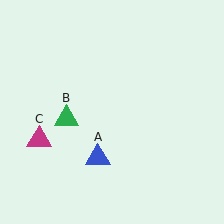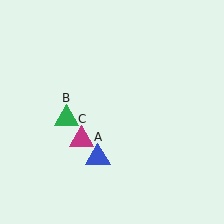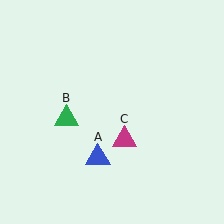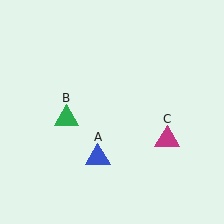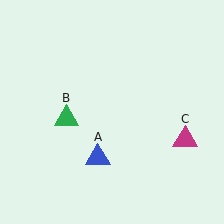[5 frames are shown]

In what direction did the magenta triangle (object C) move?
The magenta triangle (object C) moved right.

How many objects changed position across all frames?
1 object changed position: magenta triangle (object C).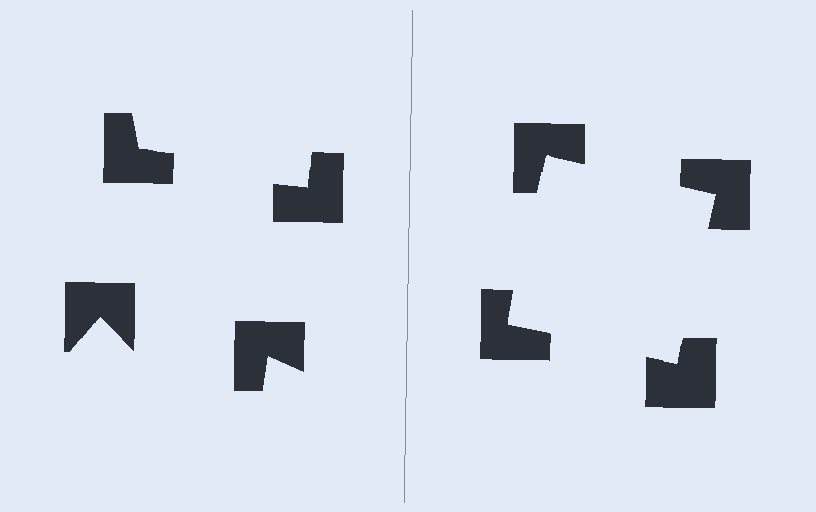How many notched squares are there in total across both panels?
8 — 4 on each side.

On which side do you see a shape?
An illusory square appears on the right side. On the left side the wedge cuts are rotated, so no coherent shape forms.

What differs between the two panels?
The notched squares are positioned identically on both sides; only the wedge orientations differ. On the right they align to a square; on the left they are misaligned.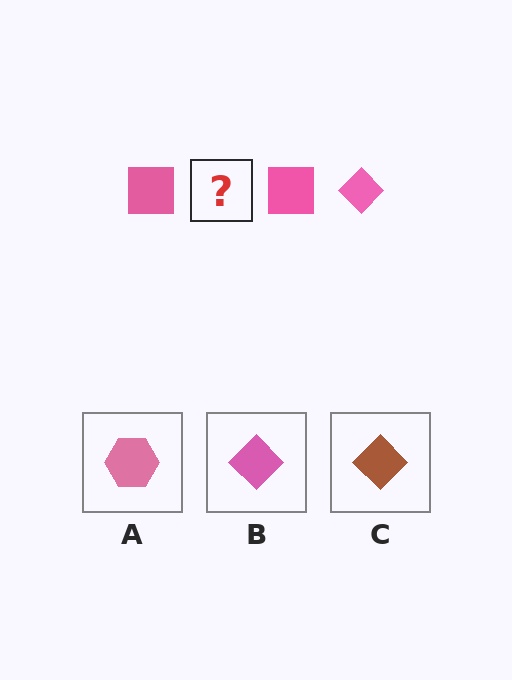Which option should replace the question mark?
Option B.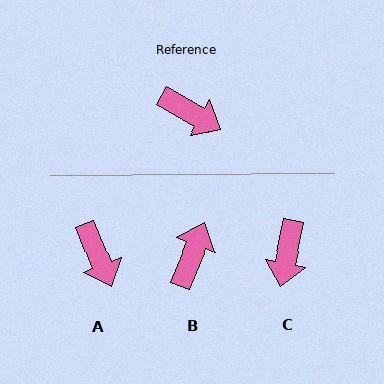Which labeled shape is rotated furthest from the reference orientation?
B, about 97 degrees away.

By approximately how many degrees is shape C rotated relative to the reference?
Approximately 72 degrees clockwise.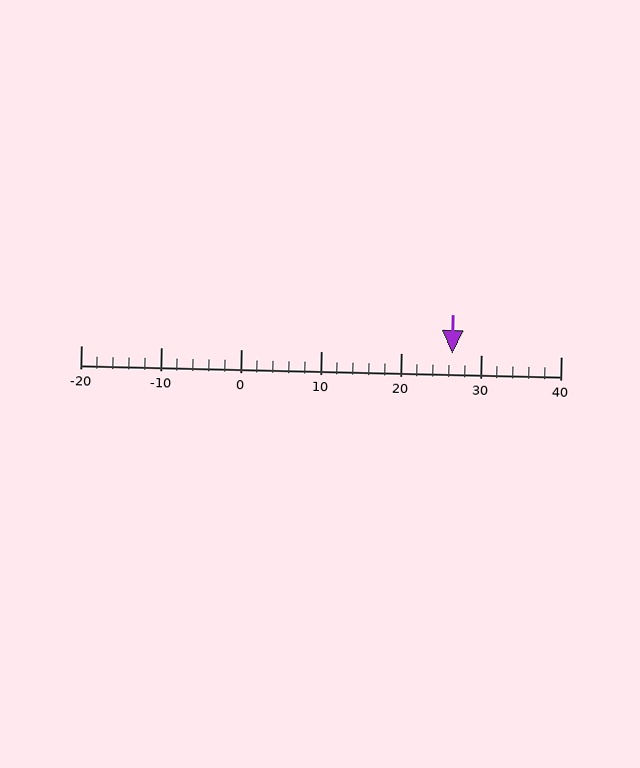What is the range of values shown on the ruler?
The ruler shows values from -20 to 40.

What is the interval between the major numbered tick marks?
The major tick marks are spaced 10 units apart.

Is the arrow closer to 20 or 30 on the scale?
The arrow is closer to 30.